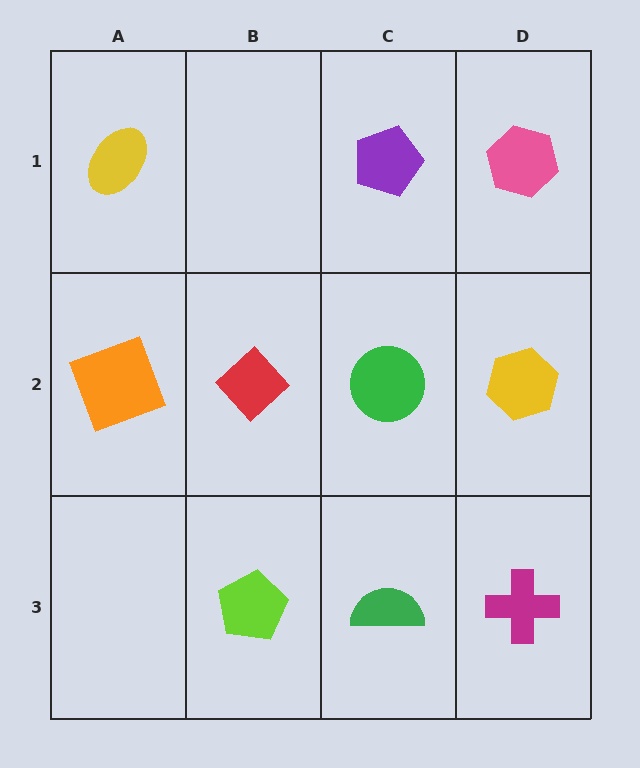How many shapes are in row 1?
3 shapes.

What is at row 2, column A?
An orange square.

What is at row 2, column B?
A red diamond.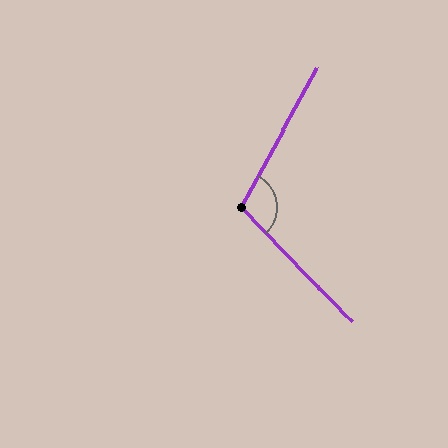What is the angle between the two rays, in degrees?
Approximately 107 degrees.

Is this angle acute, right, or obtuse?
It is obtuse.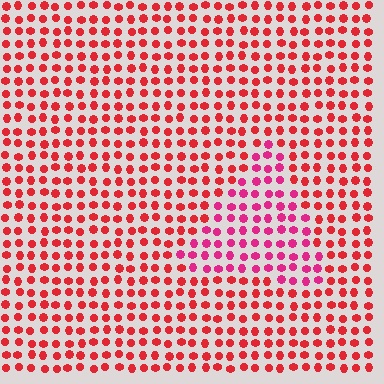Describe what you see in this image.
The image is filled with small red elements in a uniform arrangement. A triangle-shaped region is visible where the elements are tinted to a slightly different hue, forming a subtle color boundary.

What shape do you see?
I see a triangle.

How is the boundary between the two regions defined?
The boundary is defined purely by a slight shift in hue (about 28 degrees). Spacing, size, and orientation are identical on both sides.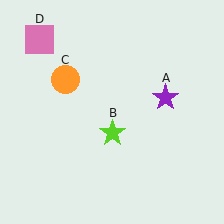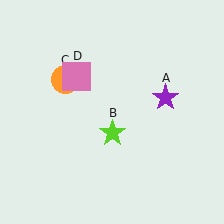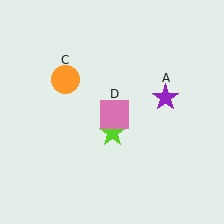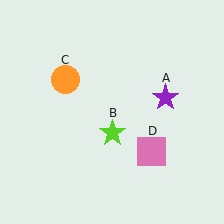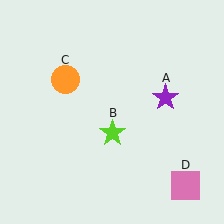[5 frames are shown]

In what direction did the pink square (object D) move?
The pink square (object D) moved down and to the right.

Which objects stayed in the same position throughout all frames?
Purple star (object A) and lime star (object B) and orange circle (object C) remained stationary.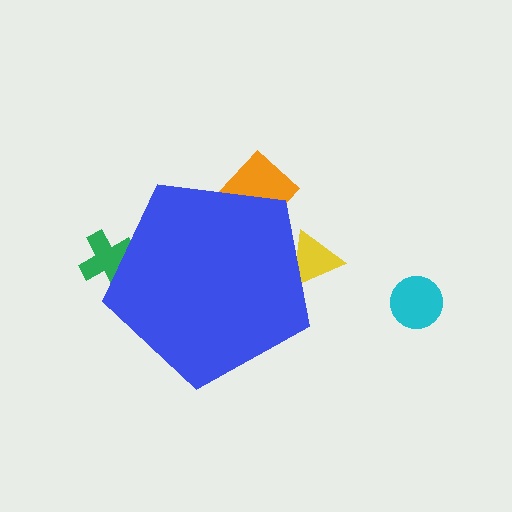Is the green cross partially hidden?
Yes, the green cross is partially hidden behind the blue pentagon.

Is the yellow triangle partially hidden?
Yes, the yellow triangle is partially hidden behind the blue pentagon.